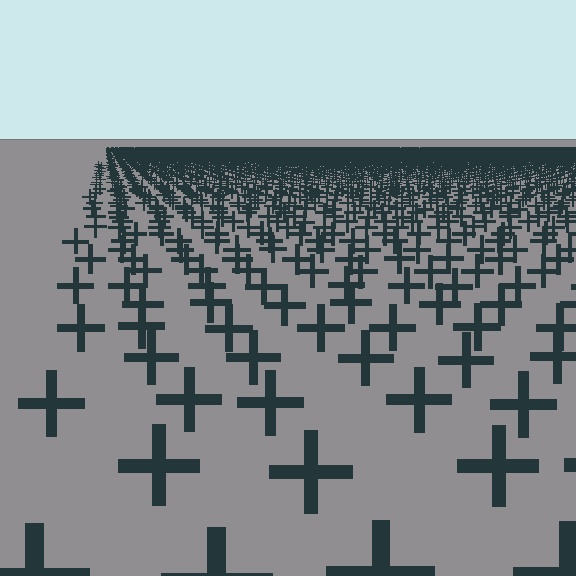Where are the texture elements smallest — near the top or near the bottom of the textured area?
Near the top.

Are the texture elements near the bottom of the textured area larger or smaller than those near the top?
Larger. Near the bottom, elements are closer to the viewer and appear at a bigger on-screen size.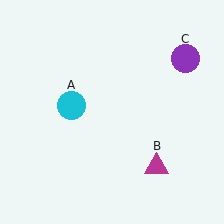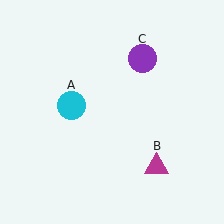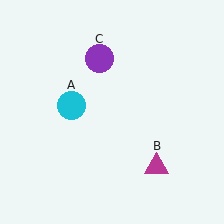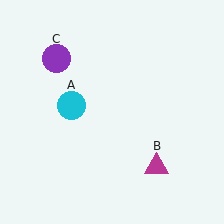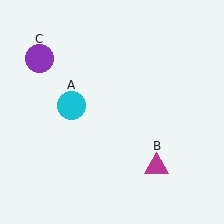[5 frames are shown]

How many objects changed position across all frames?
1 object changed position: purple circle (object C).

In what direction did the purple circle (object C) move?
The purple circle (object C) moved left.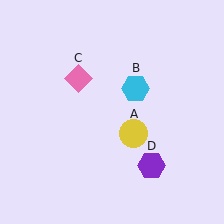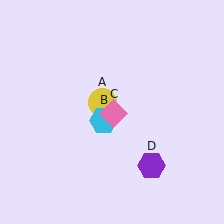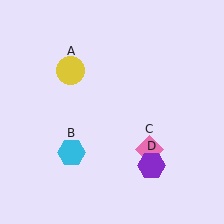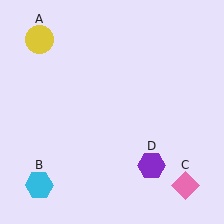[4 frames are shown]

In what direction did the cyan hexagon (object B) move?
The cyan hexagon (object B) moved down and to the left.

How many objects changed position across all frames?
3 objects changed position: yellow circle (object A), cyan hexagon (object B), pink diamond (object C).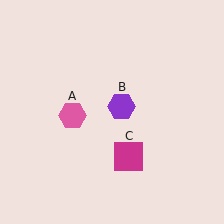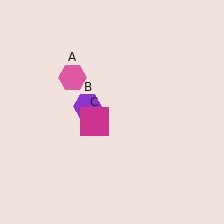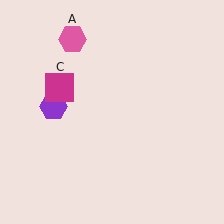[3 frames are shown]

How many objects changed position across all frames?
3 objects changed position: pink hexagon (object A), purple hexagon (object B), magenta square (object C).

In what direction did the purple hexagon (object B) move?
The purple hexagon (object B) moved left.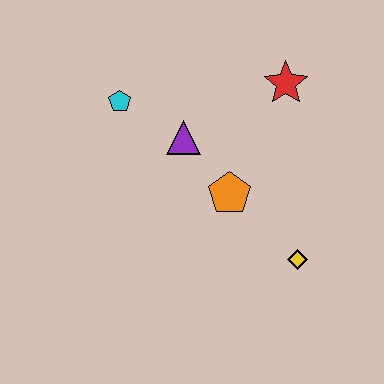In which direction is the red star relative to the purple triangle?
The red star is to the right of the purple triangle.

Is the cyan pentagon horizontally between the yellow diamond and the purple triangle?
No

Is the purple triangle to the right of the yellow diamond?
No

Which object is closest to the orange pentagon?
The purple triangle is closest to the orange pentagon.